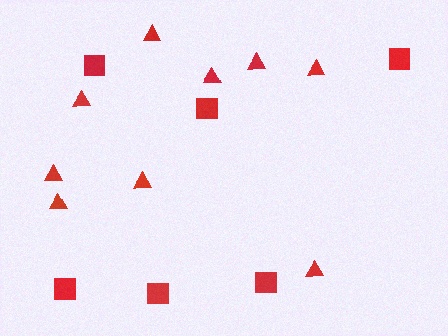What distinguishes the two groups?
There are 2 groups: one group of squares (6) and one group of triangles (9).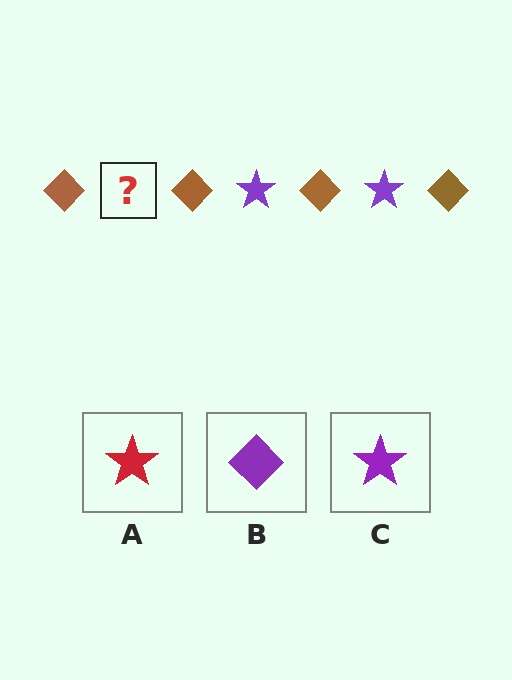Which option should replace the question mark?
Option C.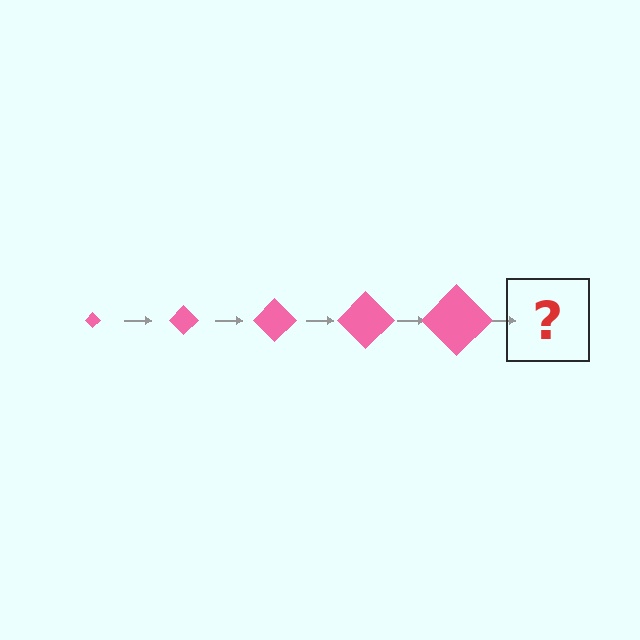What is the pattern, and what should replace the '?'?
The pattern is that the diamond gets progressively larger each step. The '?' should be a pink diamond, larger than the previous one.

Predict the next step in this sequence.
The next step is a pink diamond, larger than the previous one.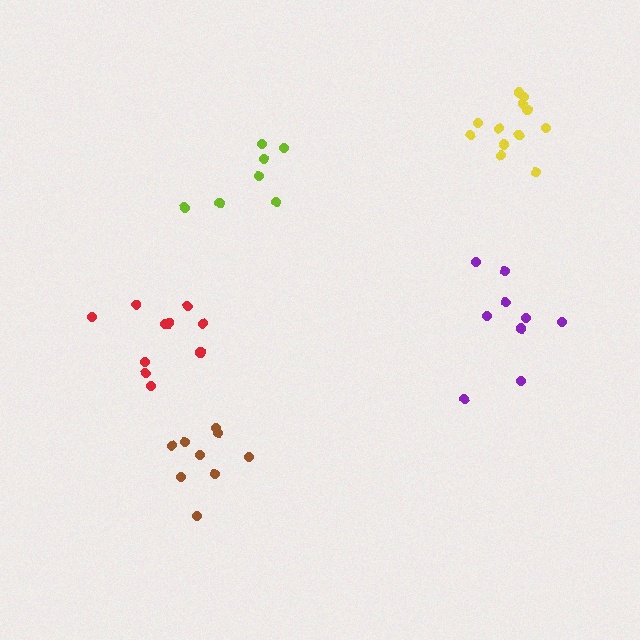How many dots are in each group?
Group 1: 7 dots, Group 2: 9 dots, Group 3: 12 dots, Group 4: 10 dots, Group 5: 9 dots (47 total).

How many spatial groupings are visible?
There are 5 spatial groupings.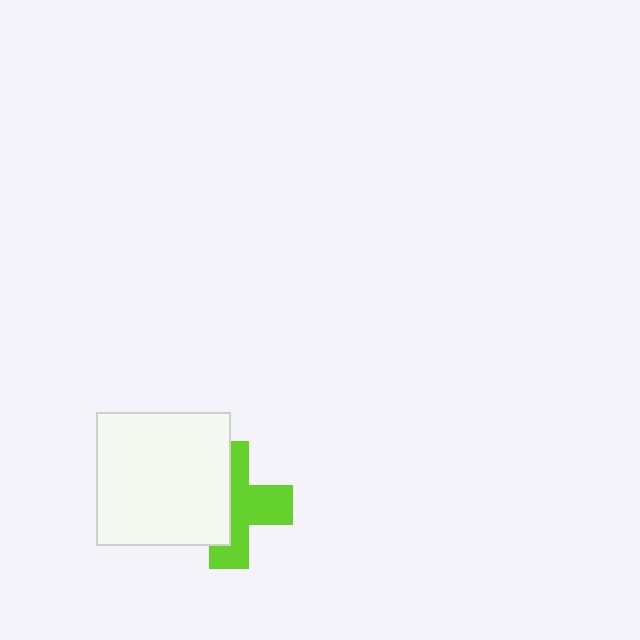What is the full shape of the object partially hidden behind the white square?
The partially hidden object is a lime cross.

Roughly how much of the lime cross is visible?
About half of it is visible (roughly 53%).